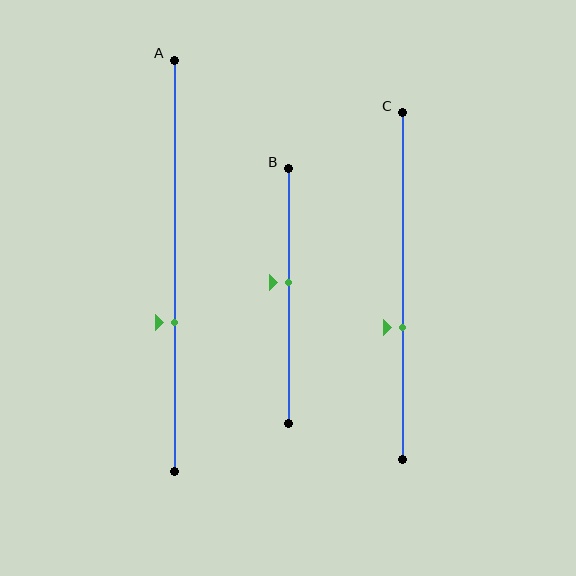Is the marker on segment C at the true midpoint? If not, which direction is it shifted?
No, the marker on segment C is shifted downward by about 12% of the segment length.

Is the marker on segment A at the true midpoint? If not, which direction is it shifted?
No, the marker on segment A is shifted downward by about 14% of the segment length.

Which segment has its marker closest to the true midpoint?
Segment B has its marker closest to the true midpoint.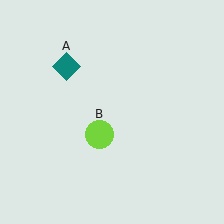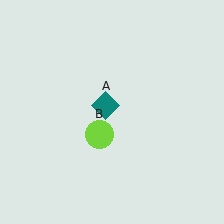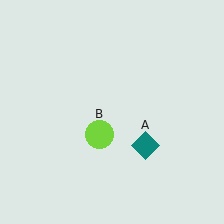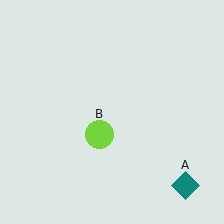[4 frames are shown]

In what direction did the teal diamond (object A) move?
The teal diamond (object A) moved down and to the right.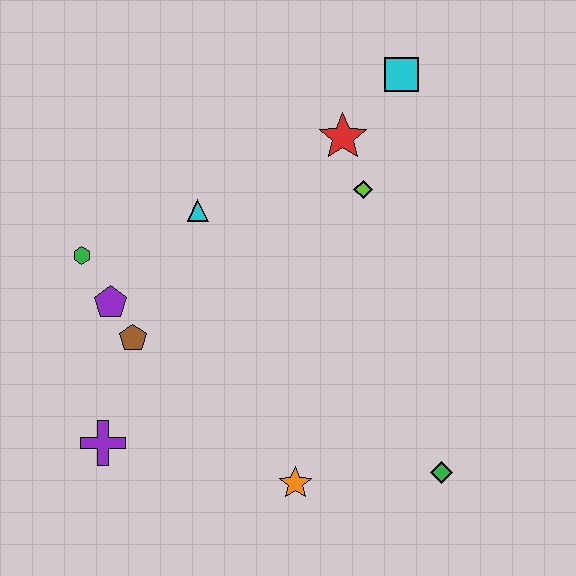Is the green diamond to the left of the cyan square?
No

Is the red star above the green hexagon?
Yes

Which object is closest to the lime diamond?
The red star is closest to the lime diamond.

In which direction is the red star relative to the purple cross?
The red star is above the purple cross.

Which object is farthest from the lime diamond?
The purple cross is farthest from the lime diamond.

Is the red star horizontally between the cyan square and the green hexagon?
Yes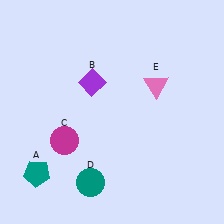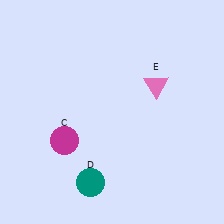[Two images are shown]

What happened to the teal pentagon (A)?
The teal pentagon (A) was removed in Image 2. It was in the bottom-left area of Image 1.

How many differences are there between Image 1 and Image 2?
There are 2 differences between the two images.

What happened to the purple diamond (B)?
The purple diamond (B) was removed in Image 2. It was in the top-left area of Image 1.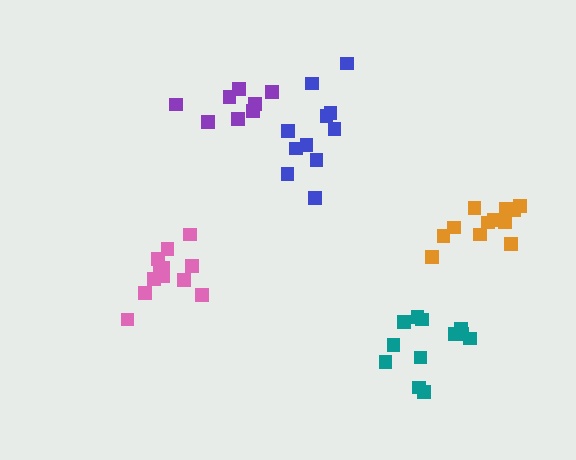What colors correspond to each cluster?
The clusters are colored: blue, teal, purple, pink, orange.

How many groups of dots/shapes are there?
There are 5 groups.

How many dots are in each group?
Group 1: 11 dots, Group 2: 12 dots, Group 3: 8 dots, Group 4: 13 dots, Group 5: 12 dots (56 total).